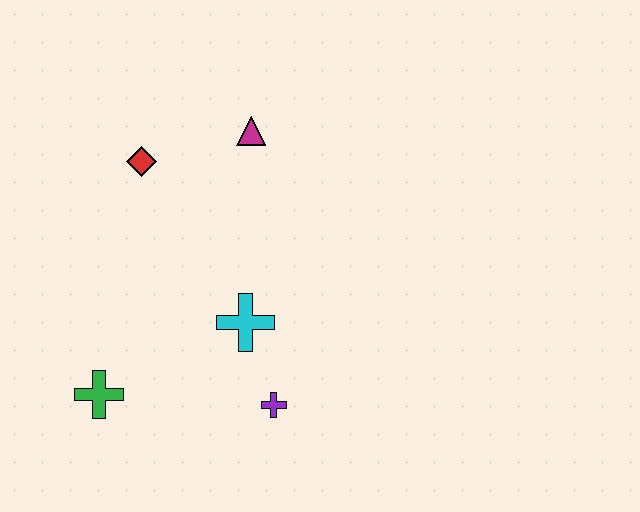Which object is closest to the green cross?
The cyan cross is closest to the green cross.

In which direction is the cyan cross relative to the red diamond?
The cyan cross is below the red diamond.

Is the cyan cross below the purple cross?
No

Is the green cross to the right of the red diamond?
No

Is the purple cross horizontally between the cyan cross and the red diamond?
No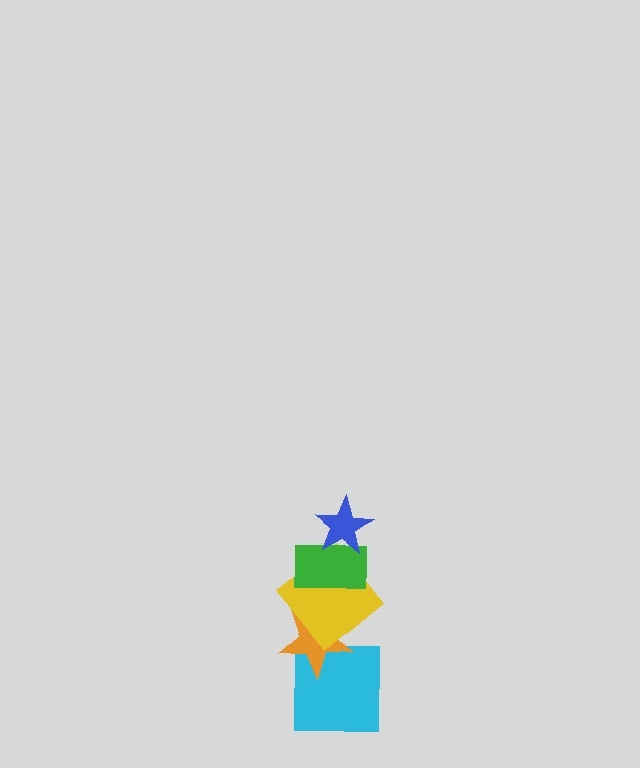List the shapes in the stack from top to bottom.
From top to bottom: the blue star, the green rectangle, the yellow diamond, the orange star, the cyan square.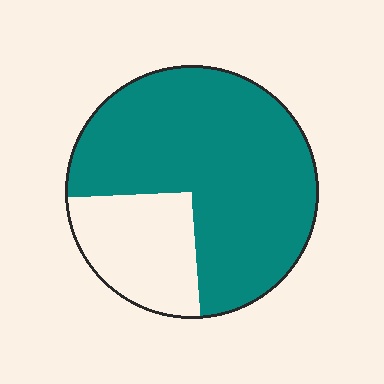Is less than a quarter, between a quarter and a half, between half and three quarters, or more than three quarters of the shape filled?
Between half and three quarters.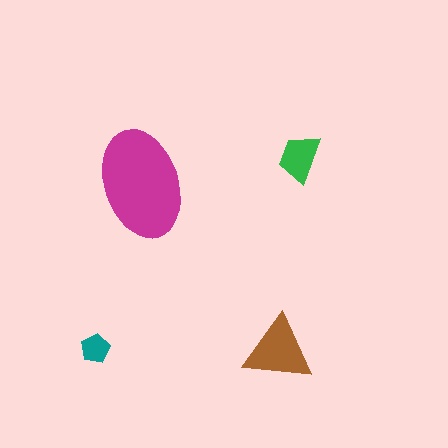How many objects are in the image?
There are 4 objects in the image.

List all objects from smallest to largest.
The teal pentagon, the green trapezoid, the brown triangle, the magenta ellipse.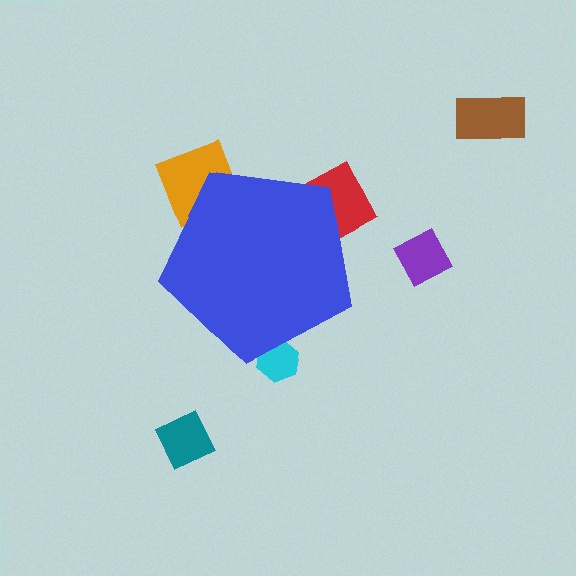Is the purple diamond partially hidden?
No, the purple diamond is fully visible.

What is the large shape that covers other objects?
A blue pentagon.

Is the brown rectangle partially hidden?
No, the brown rectangle is fully visible.